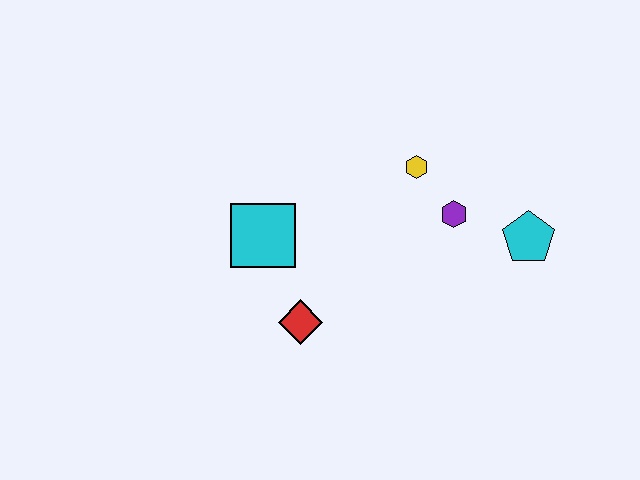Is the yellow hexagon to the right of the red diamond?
Yes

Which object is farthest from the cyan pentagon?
The cyan square is farthest from the cyan pentagon.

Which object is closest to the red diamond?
The cyan square is closest to the red diamond.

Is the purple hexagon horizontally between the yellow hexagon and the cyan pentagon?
Yes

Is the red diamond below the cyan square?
Yes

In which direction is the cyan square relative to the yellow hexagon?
The cyan square is to the left of the yellow hexagon.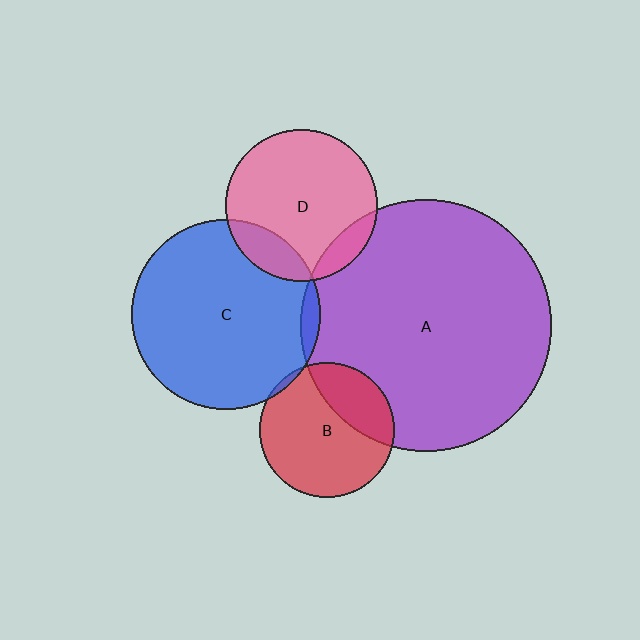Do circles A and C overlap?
Yes.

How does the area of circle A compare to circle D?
Approximately 2.7 times.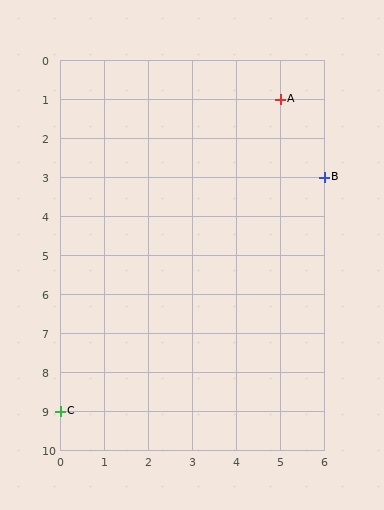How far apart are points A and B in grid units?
Points A and B are 1 column and 2 rows apart (about 2.2 grid units diagonally).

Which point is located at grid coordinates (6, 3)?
Point B is at (6, 3).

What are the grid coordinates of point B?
Point B is at grid coordinates (6, 3).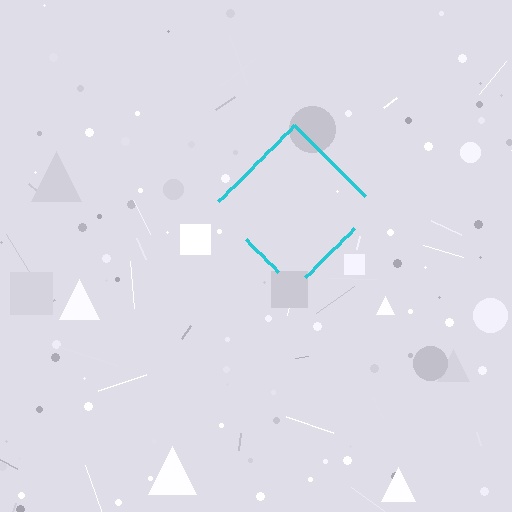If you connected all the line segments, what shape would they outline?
They would outline a diamond.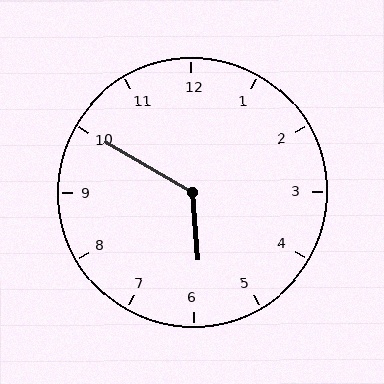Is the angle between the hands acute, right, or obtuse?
It is obtuse.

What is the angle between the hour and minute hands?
Approximately 125 degrees.